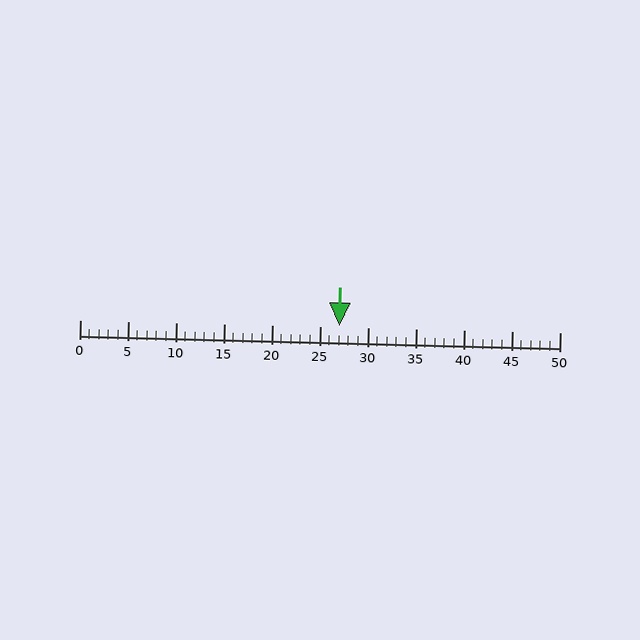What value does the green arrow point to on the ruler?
The green arrow points to approximately 27.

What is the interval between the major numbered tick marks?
The major tick marks are spaced 5 units apart.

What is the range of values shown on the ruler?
The ruler shows values from 0 to 50.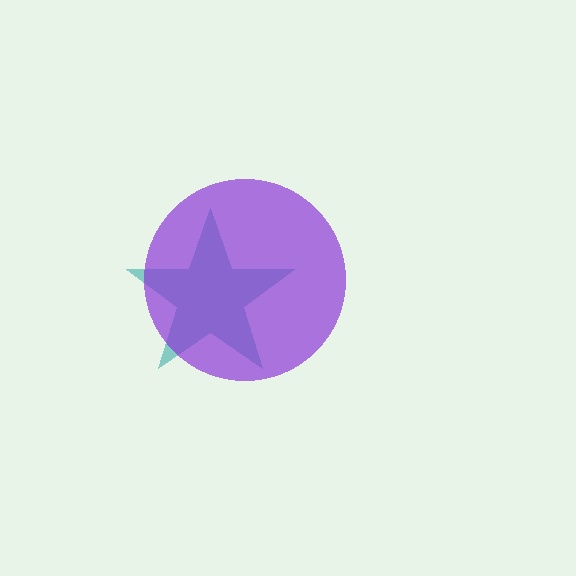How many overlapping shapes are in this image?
There are 2 overlapping shapes in the image.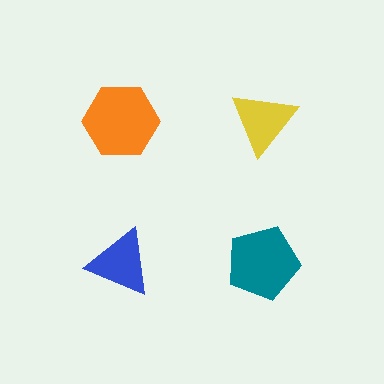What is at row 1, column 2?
A yellow triangle.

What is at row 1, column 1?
An orange hexagon.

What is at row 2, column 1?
A blue triangle.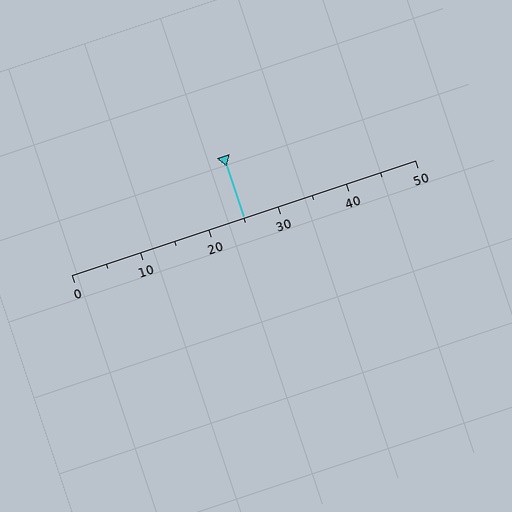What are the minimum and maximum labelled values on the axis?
The axis runs from 0 to 50.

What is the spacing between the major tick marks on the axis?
The major ticks are spaced 10 apart.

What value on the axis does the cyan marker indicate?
The marker indicates approximately 25.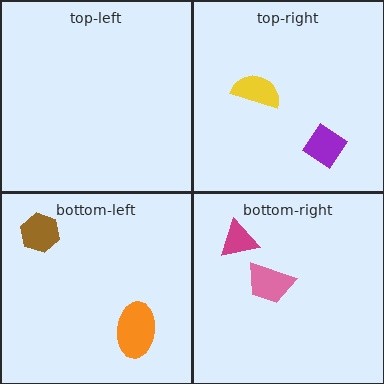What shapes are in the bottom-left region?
The orange ellipse, the brown hexagon.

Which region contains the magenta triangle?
The bottom-right region.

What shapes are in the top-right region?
The yellow semicircle, the purple diamond.